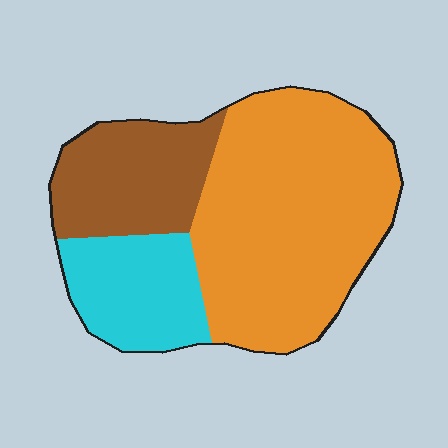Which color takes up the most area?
Orange, at roughly 55%.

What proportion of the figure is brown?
Brown covers 23% of the figure.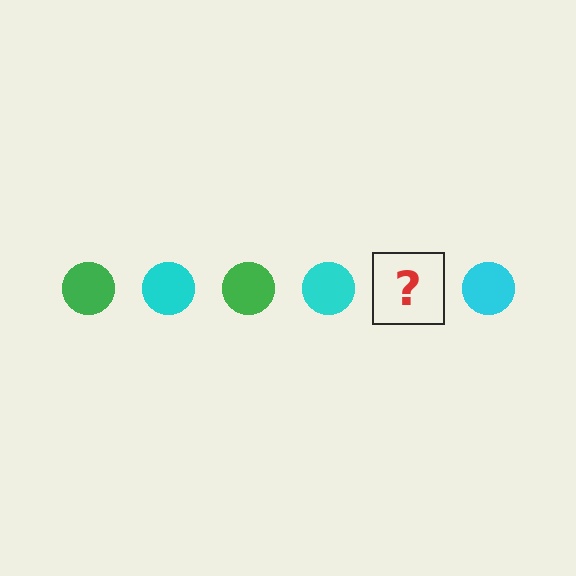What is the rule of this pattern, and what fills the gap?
The rule is that the pattern cycles through green, cyan circles. The gap should be filled with a green circle.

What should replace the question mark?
The question mark should be replaced with a green circle.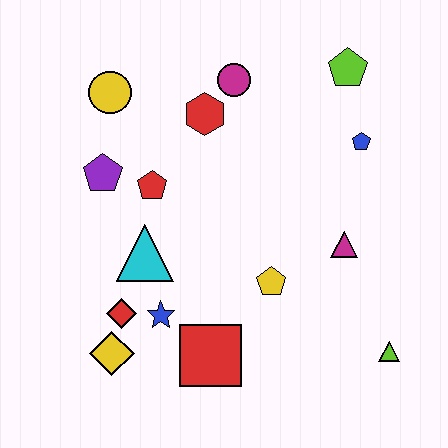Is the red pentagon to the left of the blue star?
Yes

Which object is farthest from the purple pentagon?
The lime triangle is farthest from the purple pentagon.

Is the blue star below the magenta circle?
Yes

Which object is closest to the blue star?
The red diamond is closest to the blue star.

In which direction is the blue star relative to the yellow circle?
The blue star is below the yellow circle.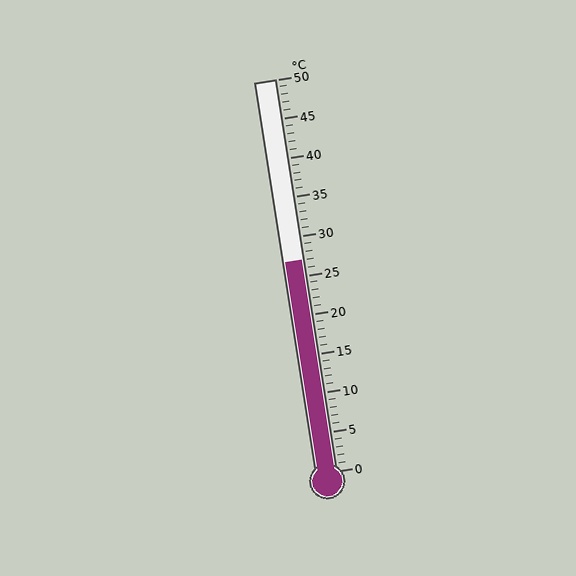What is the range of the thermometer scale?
The thermometer scale ranges from 0°C to 50°C.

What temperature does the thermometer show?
The thermometer shows approximately 27°C.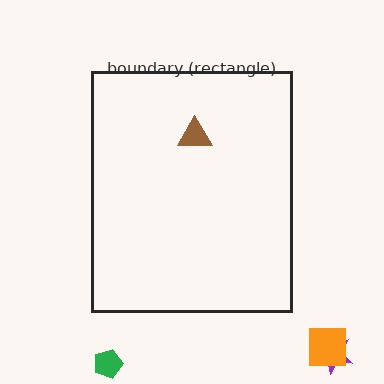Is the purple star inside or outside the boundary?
Outside.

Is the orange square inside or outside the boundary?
Outside.